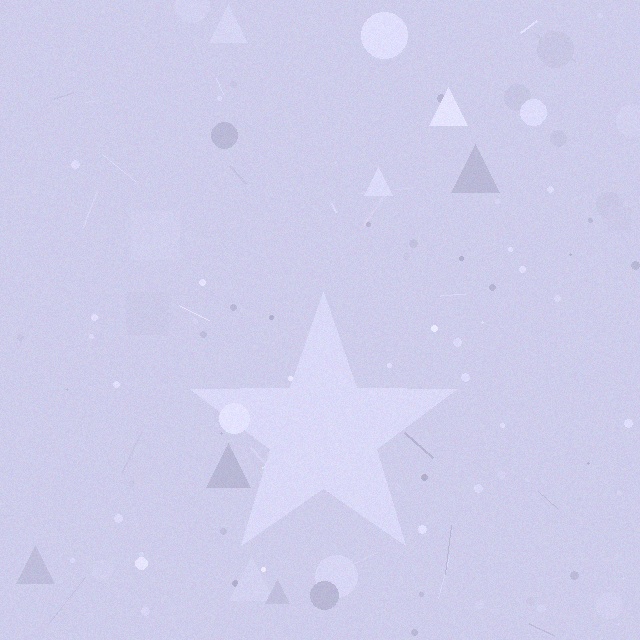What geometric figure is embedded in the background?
A star is embedded in the background.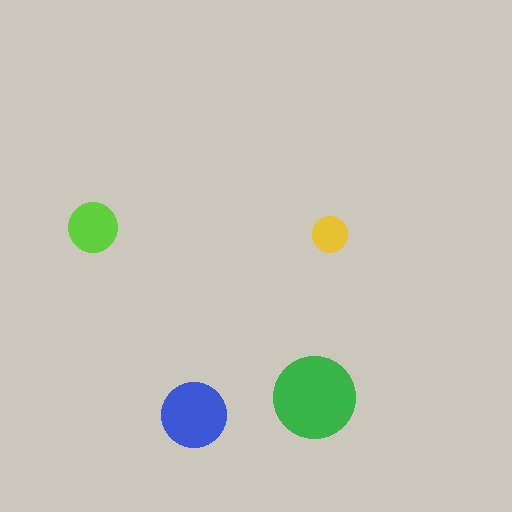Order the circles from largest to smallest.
the green one, the blue one, the lime one, the yellow one.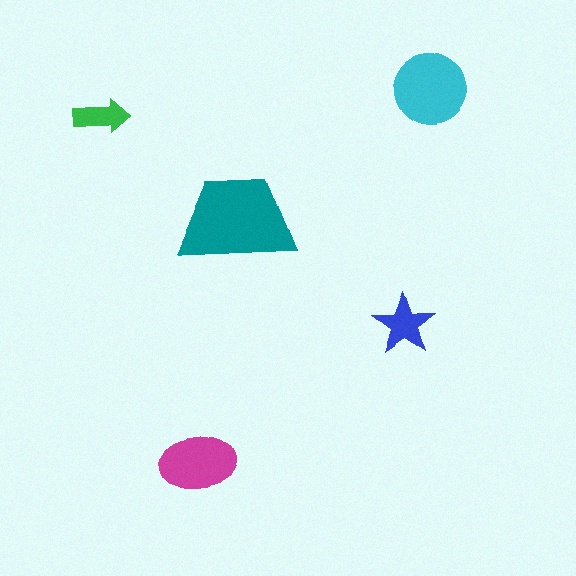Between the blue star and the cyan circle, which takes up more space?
The cyan circle.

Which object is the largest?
The teal trapezoid.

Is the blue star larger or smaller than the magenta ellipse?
Smaller.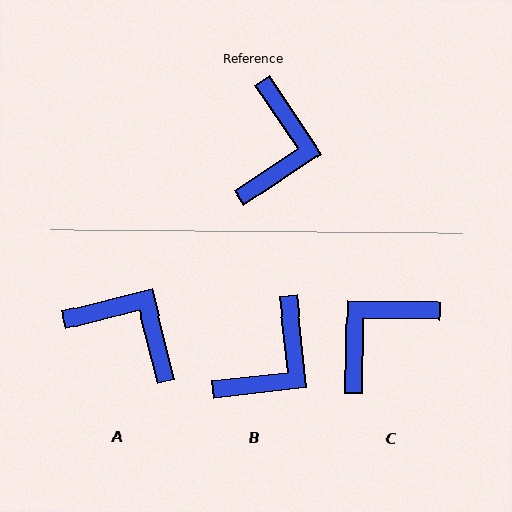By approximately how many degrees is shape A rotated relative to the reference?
Approximately 70 degrees counter-clockwise.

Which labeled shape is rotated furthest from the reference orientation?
C, about 145 degrees away.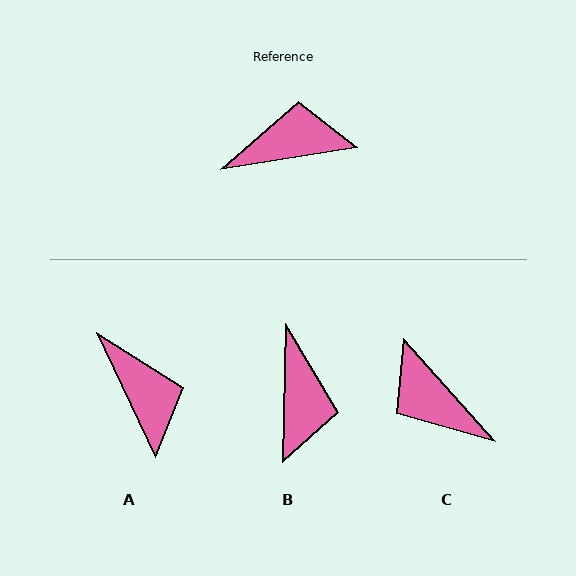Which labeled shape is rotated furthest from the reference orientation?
C, about 123 degrees away.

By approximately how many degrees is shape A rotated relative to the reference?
Approximately 74 degrees clockwise.